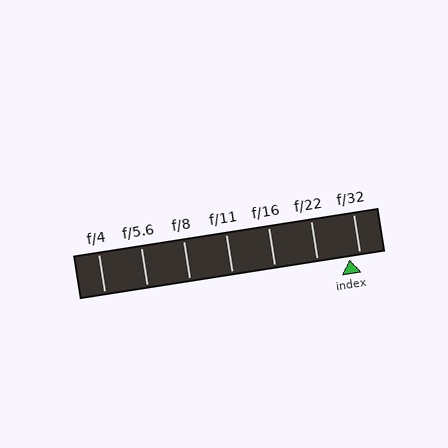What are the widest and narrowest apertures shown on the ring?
The widest aperture shown is f/4 and the narrowest is f/32.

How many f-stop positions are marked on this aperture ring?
There are 7 f-stop positions marked.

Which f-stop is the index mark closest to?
The index mark is closest to f/32.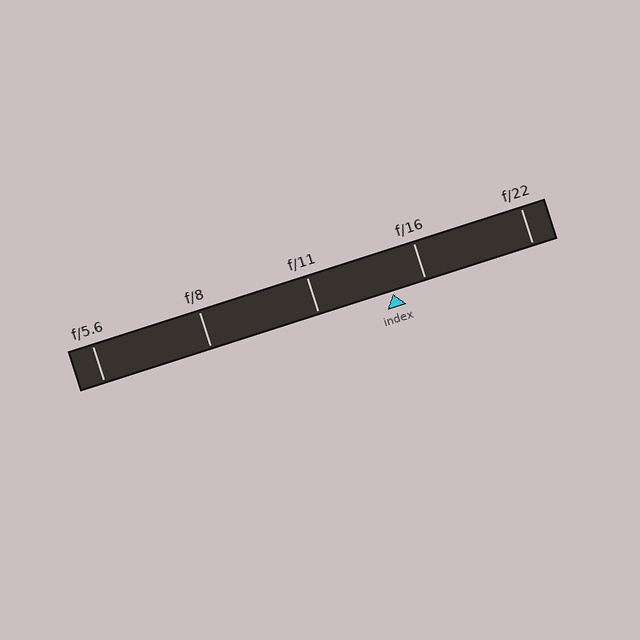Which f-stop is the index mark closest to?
The index mark is closest to f/16.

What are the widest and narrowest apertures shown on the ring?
The widest aperture shown is f/5.6 and the narrowest is f/22.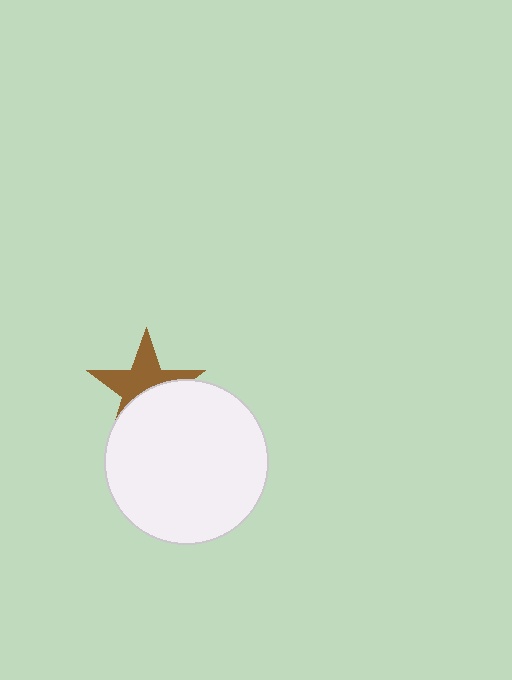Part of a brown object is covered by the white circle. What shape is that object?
It is a star.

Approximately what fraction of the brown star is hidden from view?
Roughly 46% of the brown star is hidden behind the white circle.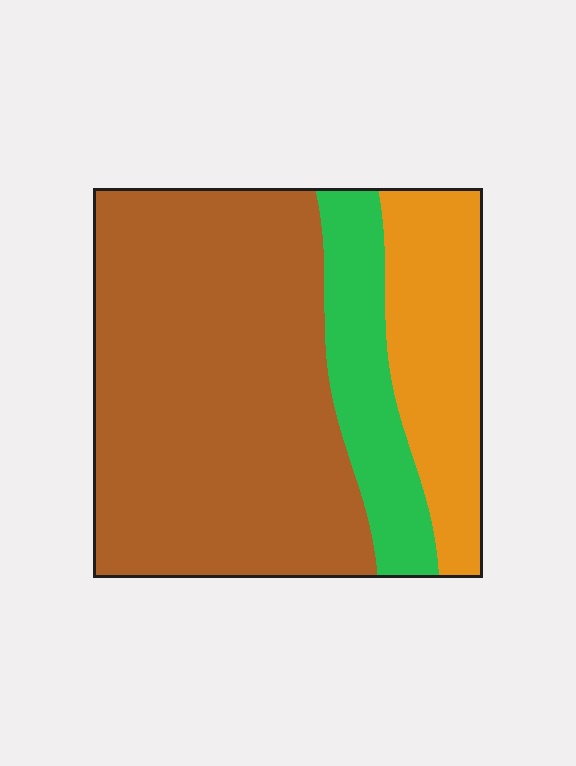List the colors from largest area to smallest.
From largest to smallest: brown, orange, green.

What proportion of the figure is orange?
Orange covers around 20% of the figure.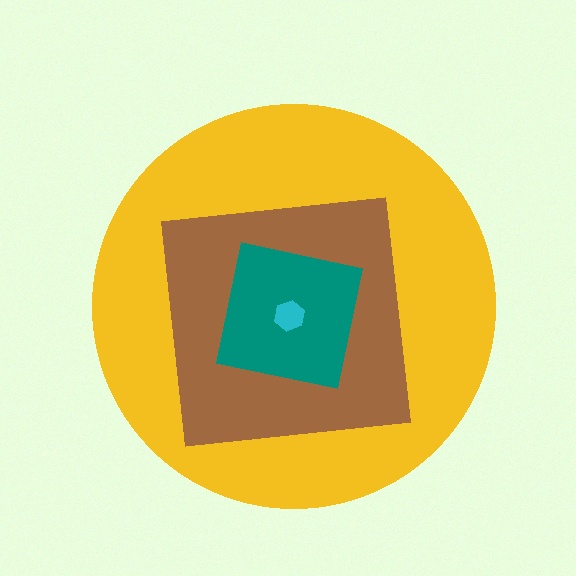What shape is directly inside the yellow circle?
The brown square.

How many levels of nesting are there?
4.